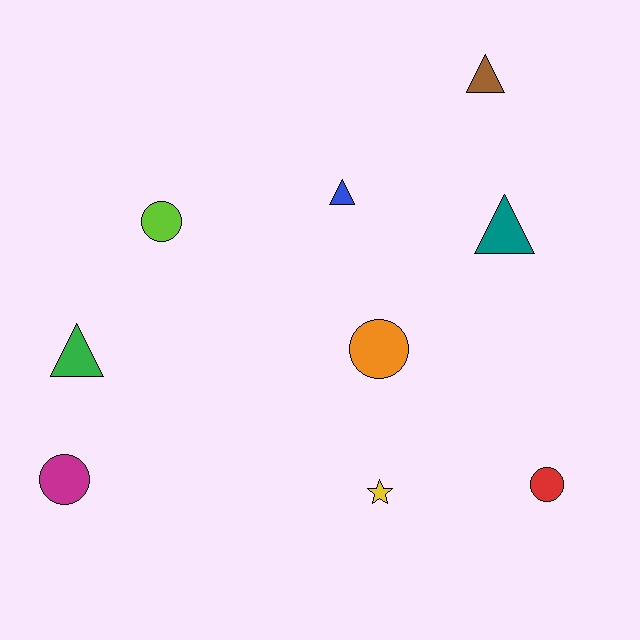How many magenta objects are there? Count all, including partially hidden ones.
There is 1 magenta object.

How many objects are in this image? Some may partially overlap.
There are 9 objects.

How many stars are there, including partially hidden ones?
There is 1 star.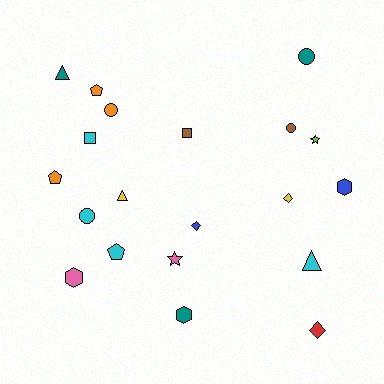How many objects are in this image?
There are 20 objects.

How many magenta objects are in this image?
There are no magenta objects.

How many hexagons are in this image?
There are 3 hexagons.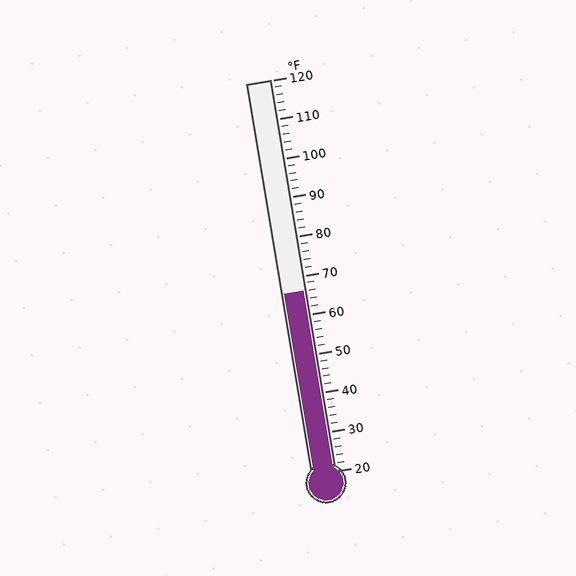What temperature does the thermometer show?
The thermometer shows approximately 66°F.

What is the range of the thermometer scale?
The thermometer scale ranges from 20°F to 120°F.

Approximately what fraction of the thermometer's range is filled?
The thermometer is filled to approximately 45% of its range.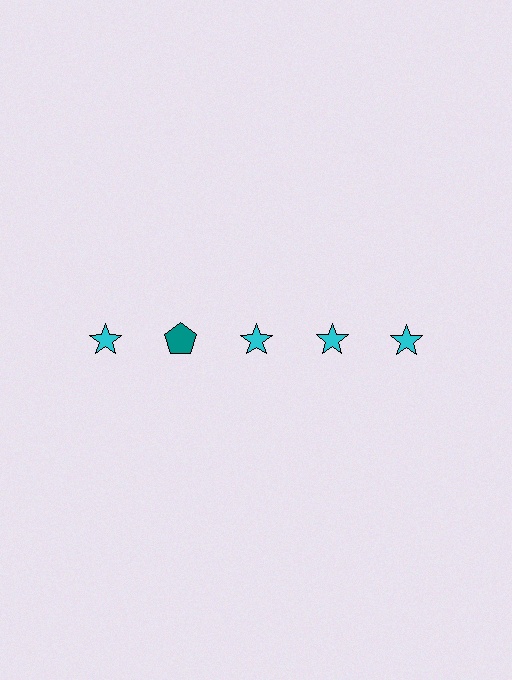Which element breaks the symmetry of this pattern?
The teal pentagon in the top row, second from left column breaks the symmetry. All other shapes are cyan stars.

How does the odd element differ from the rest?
It differs in both color (teal instead of cyan) and shape (pentagon instead of star).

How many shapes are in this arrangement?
There are 5 shapes arranged in a grid pattern.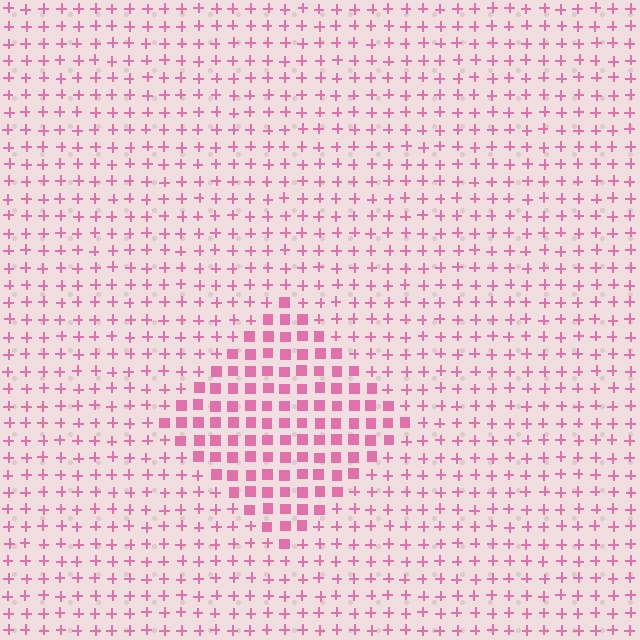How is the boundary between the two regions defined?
The boundary is defined by a change in element shape: squares inside vs. plus signs outside. All elements share the same color and spacing.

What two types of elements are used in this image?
The image uses squares inside the diamond region and plus signs outside it.